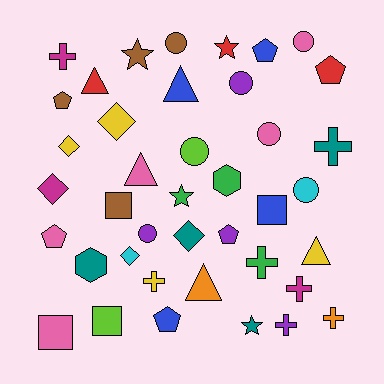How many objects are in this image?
There are 40 objects.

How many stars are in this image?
There are 4 stars.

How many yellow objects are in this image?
There are 4 yellow objects.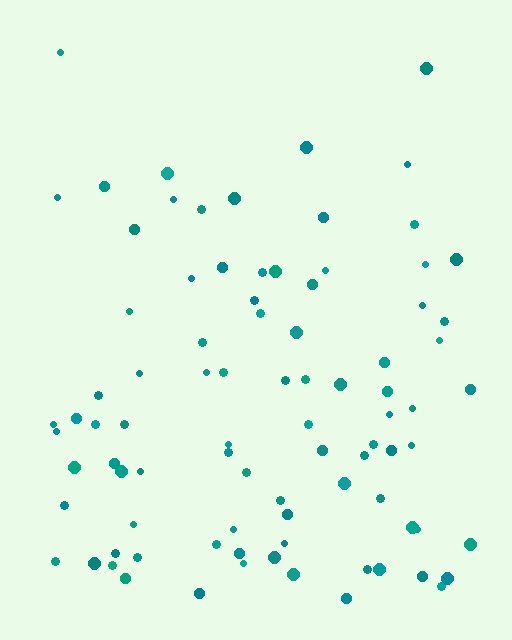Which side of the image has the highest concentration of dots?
The bottom.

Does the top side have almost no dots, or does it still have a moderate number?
Still a moderate number, just noticeably fewer than the bottom.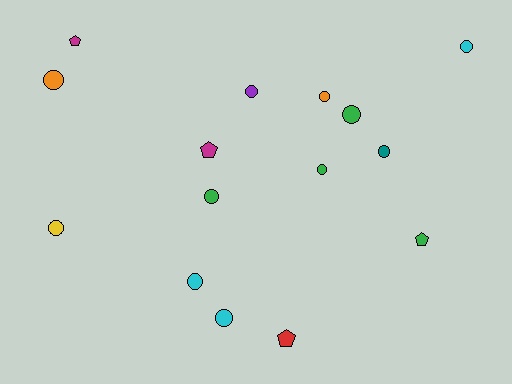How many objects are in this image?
There are 15 objects.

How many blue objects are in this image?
There are no blue objects.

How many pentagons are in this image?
There are 4 pentagons.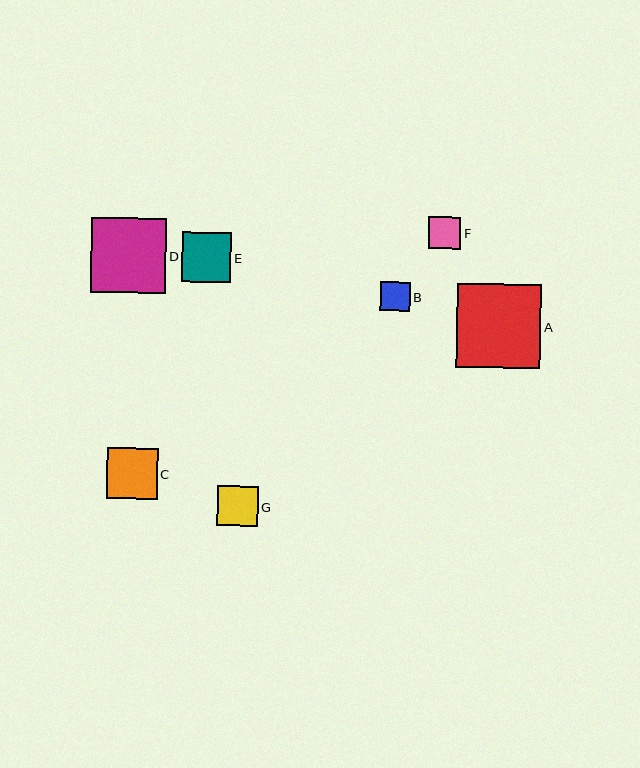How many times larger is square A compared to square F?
Square A is approximately 2.6 times the size of square F.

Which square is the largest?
Square A is the largest with a size of approximately 84 pixels.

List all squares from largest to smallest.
From largest to smallest: A, D, C, E, G, F, B.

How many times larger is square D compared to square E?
Square D is approximately 1.5 times the size of square E.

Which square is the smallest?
Square B is the smallest with a size of approximately 29 pixels.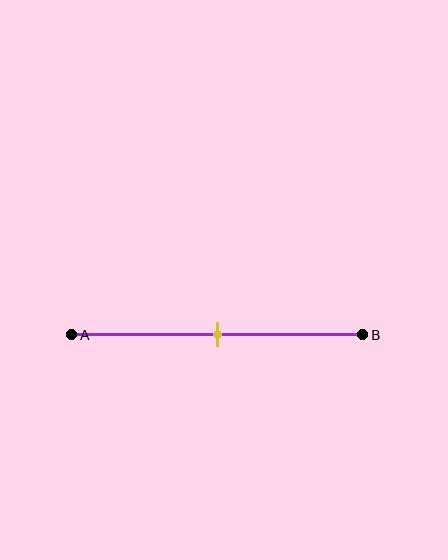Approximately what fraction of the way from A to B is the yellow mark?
The yellow mark is approximately 50% of the way from A to B.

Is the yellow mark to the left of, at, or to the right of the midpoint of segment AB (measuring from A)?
The yellow mark is approximately at the midpoint of segment AB.